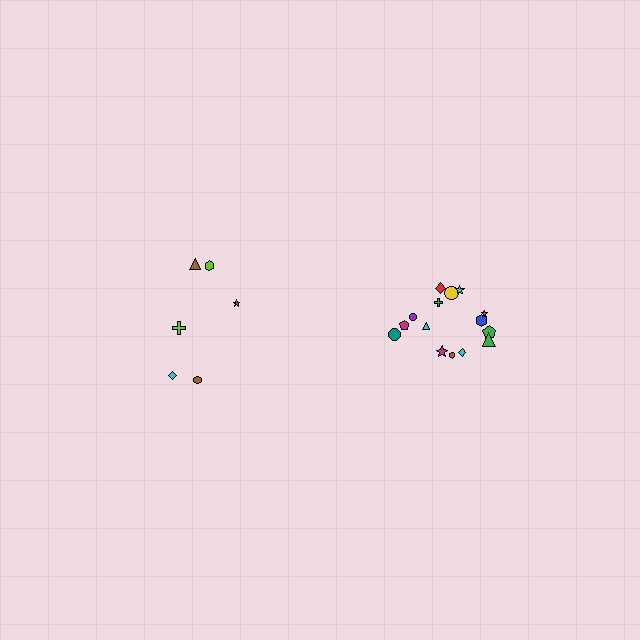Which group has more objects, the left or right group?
The right group.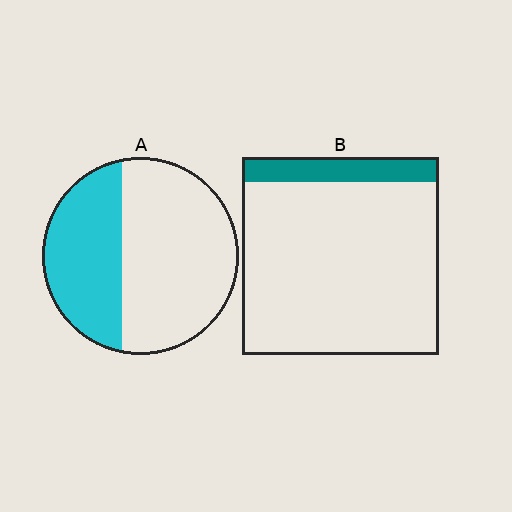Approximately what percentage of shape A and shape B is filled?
A is approximately 40% and B is approximately 15%.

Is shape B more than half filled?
No.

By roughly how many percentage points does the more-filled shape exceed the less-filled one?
By roughly 25 percentage points (A over B).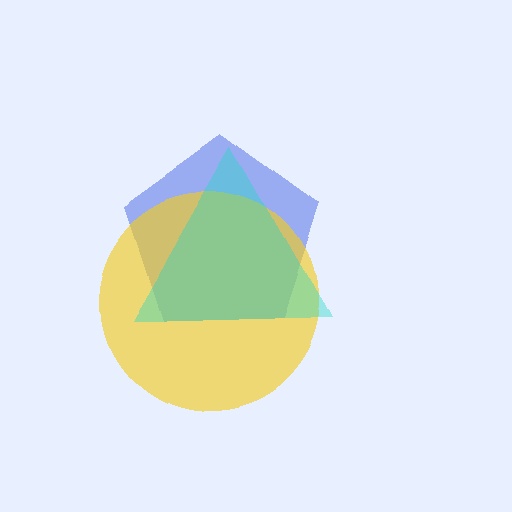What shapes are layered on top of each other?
The layered shapes are: a blue pentagon, a yellow circle, a cyan triangle.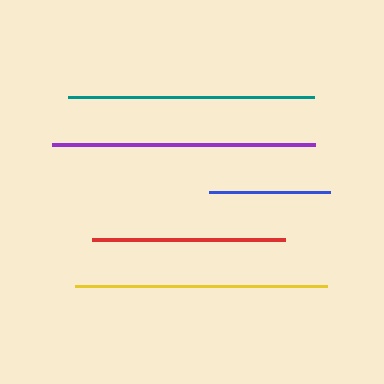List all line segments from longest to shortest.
From longest to shortest: purple, yellow, teal, red, blue.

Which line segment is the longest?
The purple line is the longest at approximately 262 pixels.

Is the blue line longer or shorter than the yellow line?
The yellow line is longer than the blue line.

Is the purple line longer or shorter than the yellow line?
The purple line is longer than the yellow line.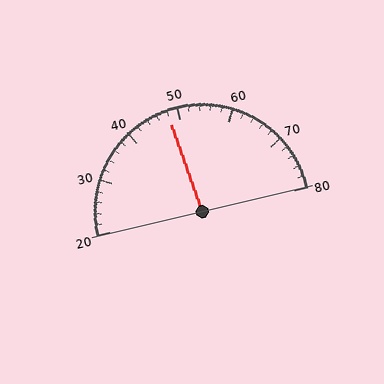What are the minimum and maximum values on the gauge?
The gauge ranges from 20 to 80.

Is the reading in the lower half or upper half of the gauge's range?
The reading is in the lower half of the range (20 to 80).